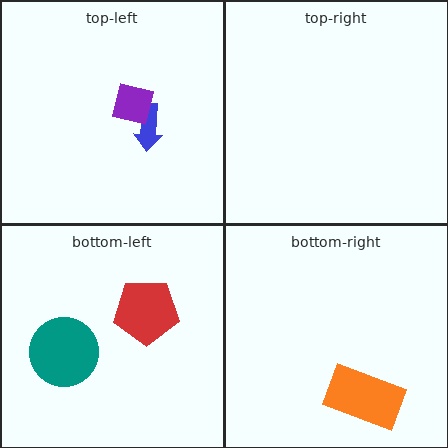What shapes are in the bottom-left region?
The teal circle, the red pentagon.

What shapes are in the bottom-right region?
The orange rectangle.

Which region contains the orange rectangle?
The bottom-right region.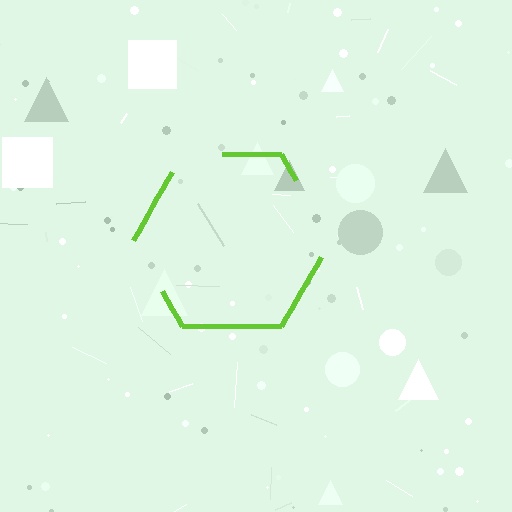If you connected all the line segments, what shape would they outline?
They would outline a hexagon.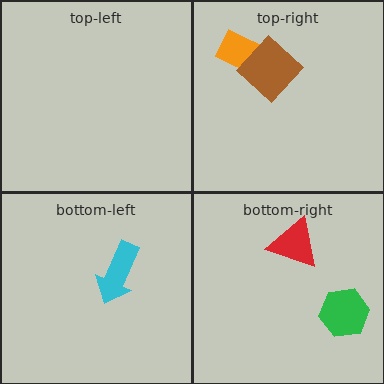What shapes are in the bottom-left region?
The cyan arrow.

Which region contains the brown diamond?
The top-right region.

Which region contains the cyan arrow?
The bottom-left region.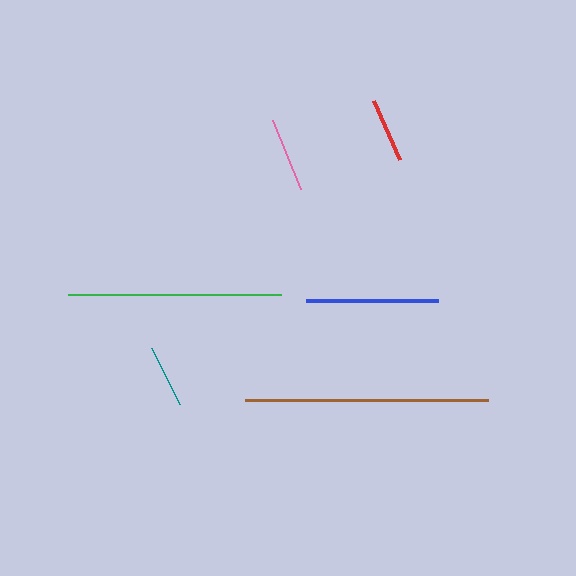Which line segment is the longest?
The brown line is the longest at approximately 242 pixels.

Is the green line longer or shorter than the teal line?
The green line is longer than the teal line.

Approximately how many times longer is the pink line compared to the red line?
The pink line is approximately 1.2 times the length of the red line.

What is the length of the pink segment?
The pink segment is approximately 74 pixels long.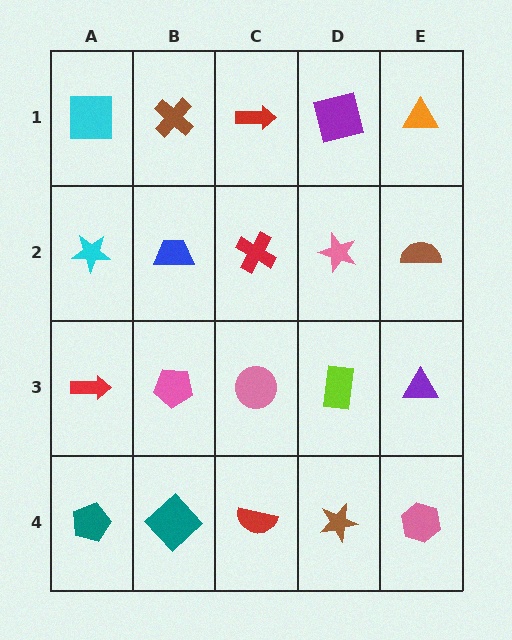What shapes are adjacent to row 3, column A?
A cyan star (row 2, column A), a teal pentagon (row 4, column A), a pink pentagon (row 3, column B).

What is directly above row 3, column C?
A red cross.